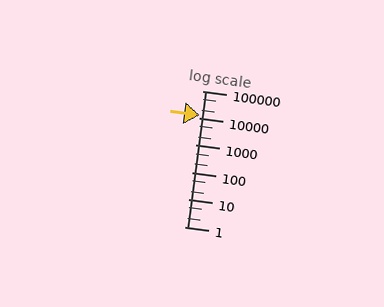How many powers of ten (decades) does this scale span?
The scale spans 5 decades, from 1 to 100000.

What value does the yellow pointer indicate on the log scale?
The pointer indicates approximately 13000.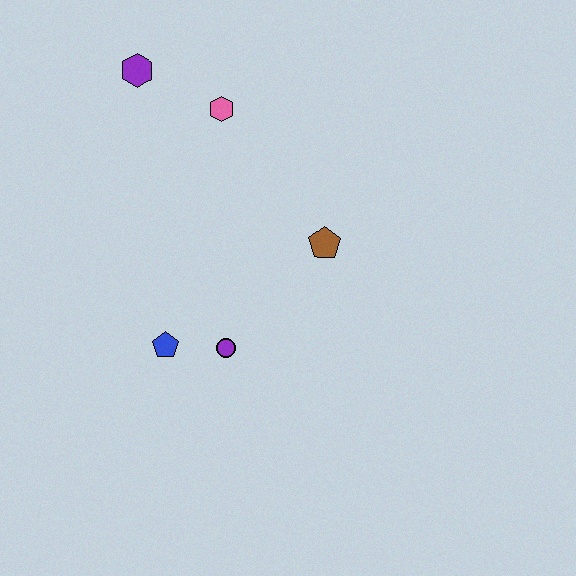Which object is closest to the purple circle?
The blue pentagon is closest to the purple circle.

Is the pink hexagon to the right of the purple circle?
No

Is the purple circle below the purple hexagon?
Yes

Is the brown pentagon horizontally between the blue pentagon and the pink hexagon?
No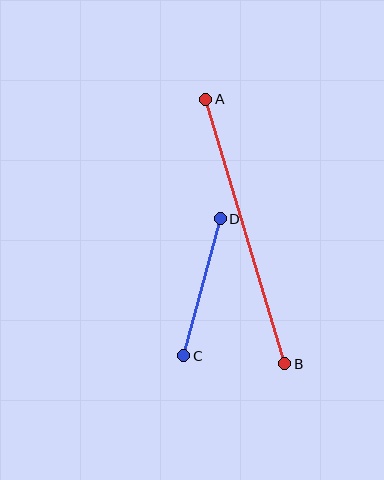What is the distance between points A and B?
The distance is approximately 277 pixels.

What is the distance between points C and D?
The distance is approximately 142 pixels.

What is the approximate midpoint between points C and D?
The midpoint is at approximately (202, 287) pixels.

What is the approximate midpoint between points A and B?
The midpoint is at approximately (245, 232) pixels.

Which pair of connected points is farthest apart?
Points A and B are farthest apart.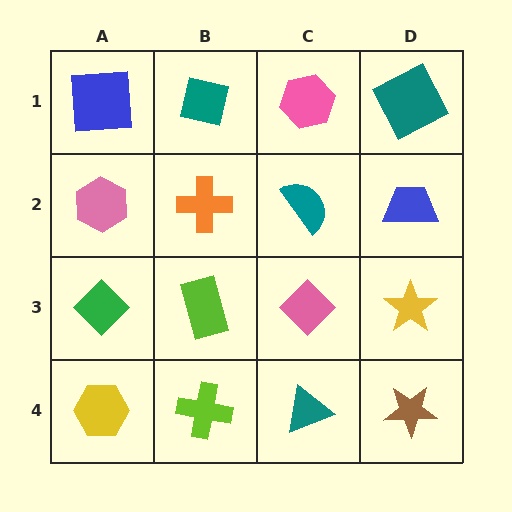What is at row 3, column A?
A green diamond.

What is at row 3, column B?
A lime rectangle.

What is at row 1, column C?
A pink hexagon.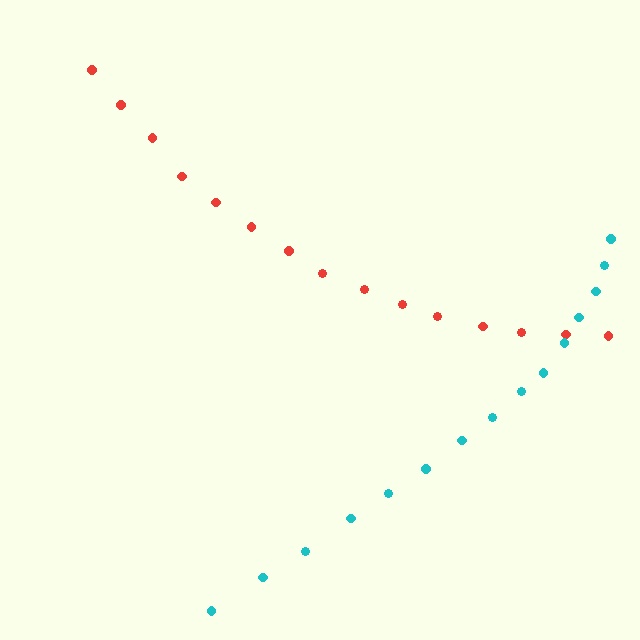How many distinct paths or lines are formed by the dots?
There are 2 distinct paths.